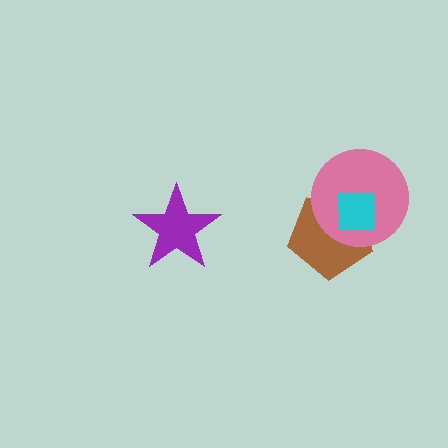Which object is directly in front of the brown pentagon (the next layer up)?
The pink circle is directly in front of the brown pentagon.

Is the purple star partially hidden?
No, no other shape covers it.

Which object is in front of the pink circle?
The cyan square is in front of the pink circle.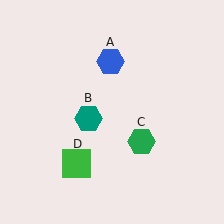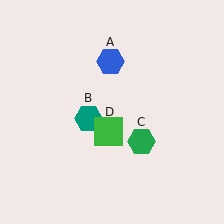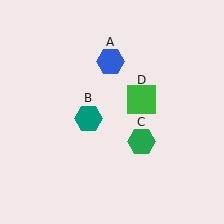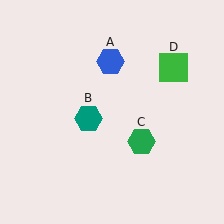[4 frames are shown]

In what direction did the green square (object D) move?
The green square (object D) moved up and to the right.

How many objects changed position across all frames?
1 object changed position: green square (object D).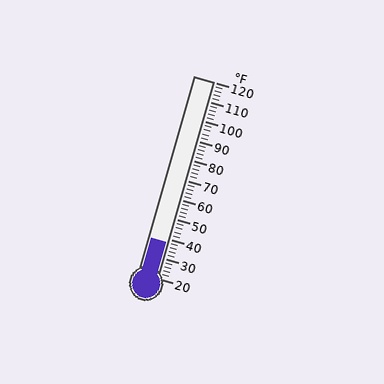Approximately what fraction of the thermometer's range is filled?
The thermometer is filled to approximately 20% of its range.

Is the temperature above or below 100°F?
The temperature is below 100°F.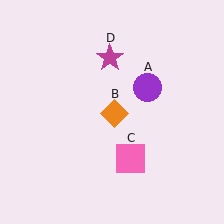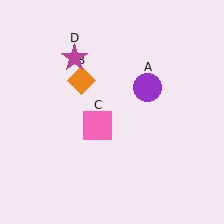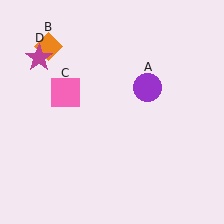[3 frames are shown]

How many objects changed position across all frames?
3 objects changed position: orange diamond (object B), pink square (object C), magenta star (object D).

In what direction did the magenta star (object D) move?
The magenta star (object D) moved left.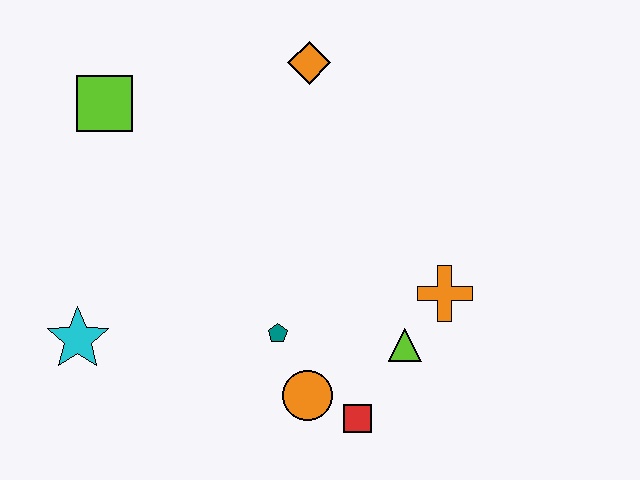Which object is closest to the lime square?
The orange diamond is closest to the lime square.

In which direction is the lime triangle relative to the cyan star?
The lime triangle is to the right of the cyan star.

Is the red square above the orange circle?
No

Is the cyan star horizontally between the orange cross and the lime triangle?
No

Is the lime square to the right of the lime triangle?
No